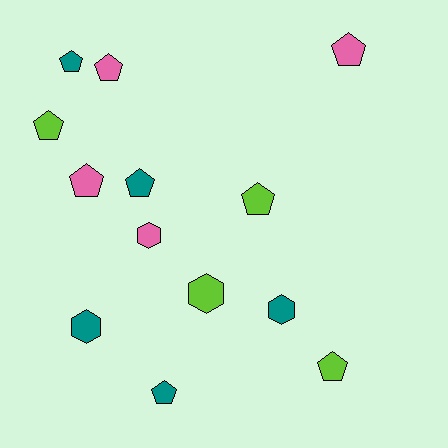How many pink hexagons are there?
There is 1 pink hexagon.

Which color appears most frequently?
Teal, with 5 objects.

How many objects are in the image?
There are 13 objects.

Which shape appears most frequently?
Pentagon, with 9 objects.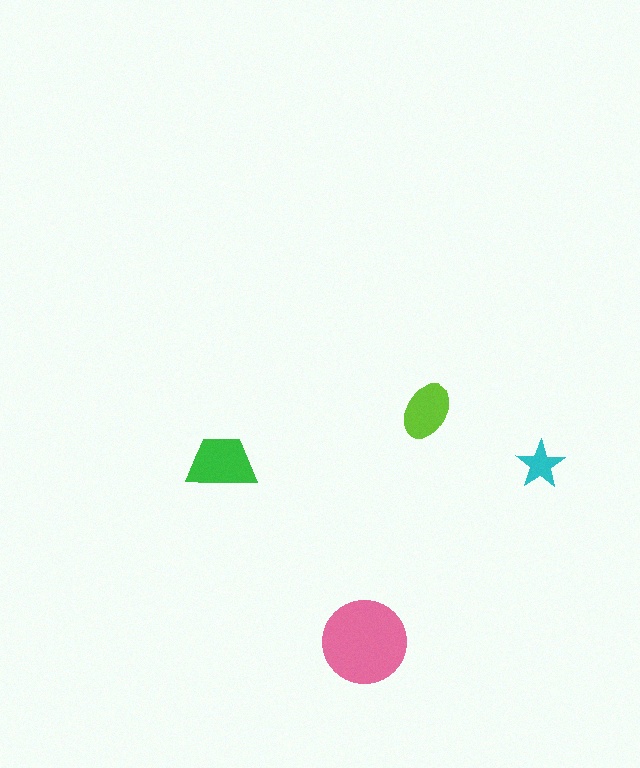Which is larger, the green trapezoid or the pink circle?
The pink circle.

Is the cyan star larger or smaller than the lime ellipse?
Smaller.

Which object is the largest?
The pink circle.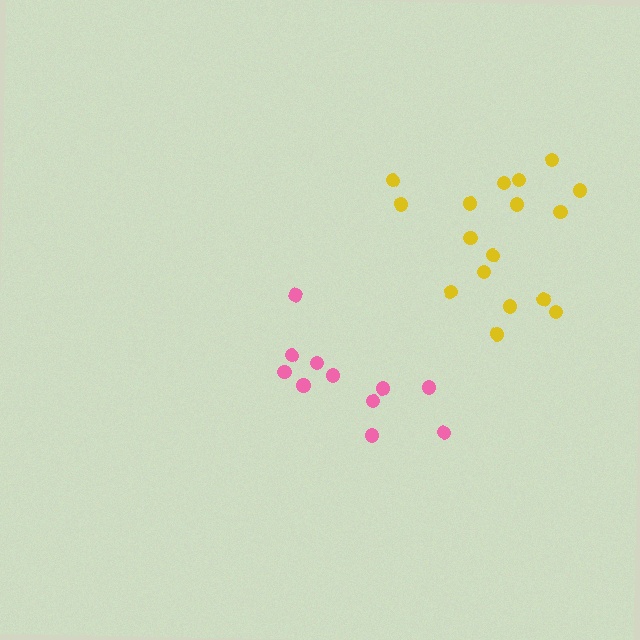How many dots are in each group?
Group 1: 17 dots, Group 2: 11 dots (28 total).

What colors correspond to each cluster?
The clusters are colored: yellow, pink.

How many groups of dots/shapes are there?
There are 2 groups.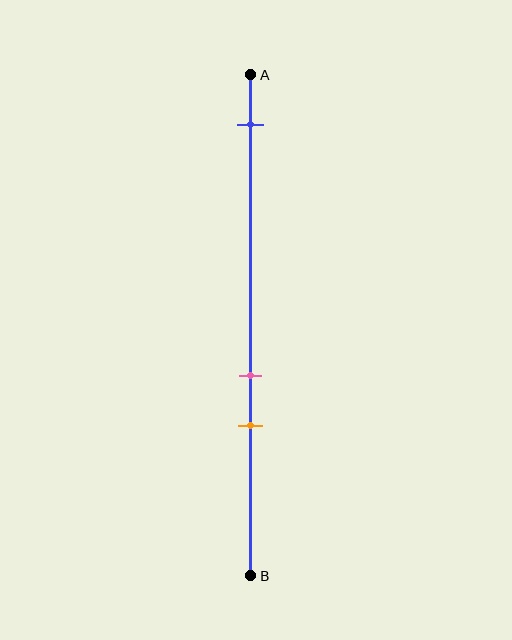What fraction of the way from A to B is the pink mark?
The pink mark is approximately 60% (0.6) of the way from A to B.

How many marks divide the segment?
There are 3 marks dividing the segment.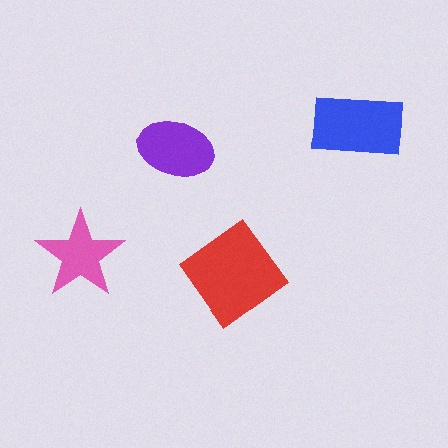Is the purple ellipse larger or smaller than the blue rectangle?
Smaller.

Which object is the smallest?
The pink star.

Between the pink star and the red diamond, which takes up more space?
The red diamond.